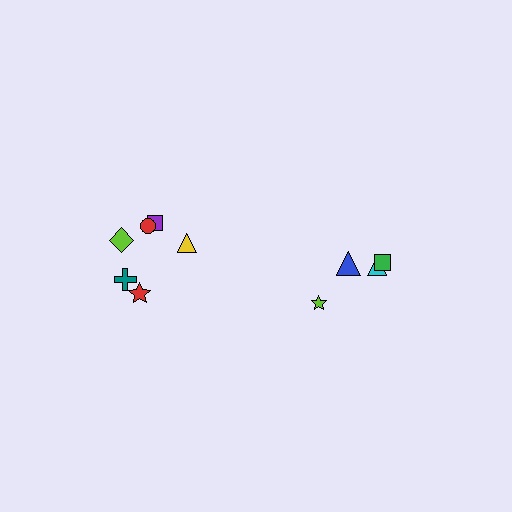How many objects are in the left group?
There are 6 objects.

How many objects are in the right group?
There are 4 objects.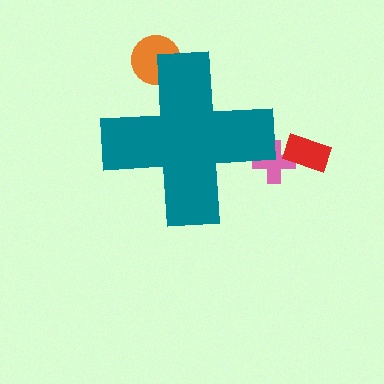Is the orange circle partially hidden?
Yes, the orange circle is partially hidden behind the teal cross.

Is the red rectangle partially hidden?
No, the red rectangle is fully visible.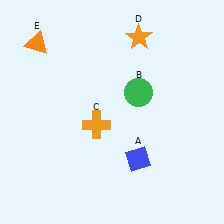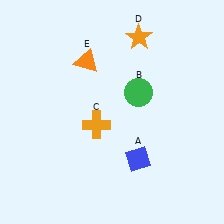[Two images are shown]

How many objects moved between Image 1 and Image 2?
1 object moved between the two images.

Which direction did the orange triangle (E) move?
The orange triangle (E) moved right.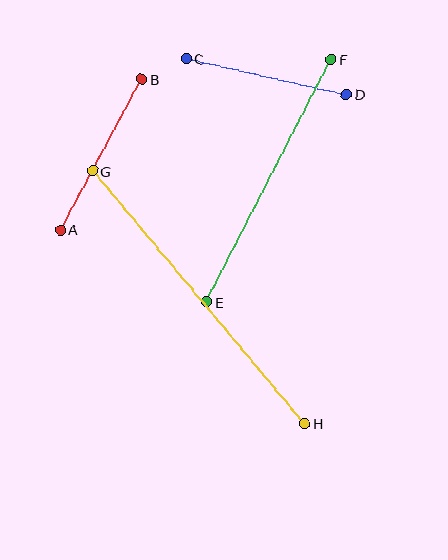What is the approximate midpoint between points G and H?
The midpoint is at approximately (199, 297) pixels.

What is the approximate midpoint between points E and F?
The midpoint is at approximately (269, 181) pixels.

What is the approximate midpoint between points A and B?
The midpoint is at approximately (101, 155) pixels.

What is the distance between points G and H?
The distance is approximately 330 pixels.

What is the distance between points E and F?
The distance is approximately 273 pixels.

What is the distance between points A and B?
The distance is approximately 171 pixels.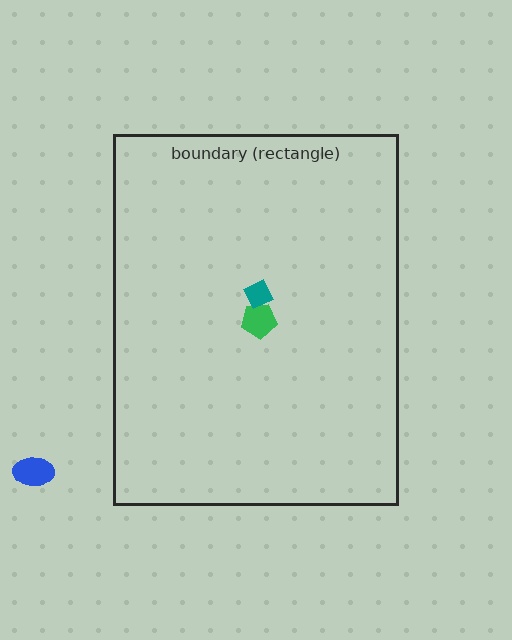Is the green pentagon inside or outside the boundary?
Inside.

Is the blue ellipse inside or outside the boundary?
Outside.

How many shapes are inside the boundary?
2 inside, 1 outside.